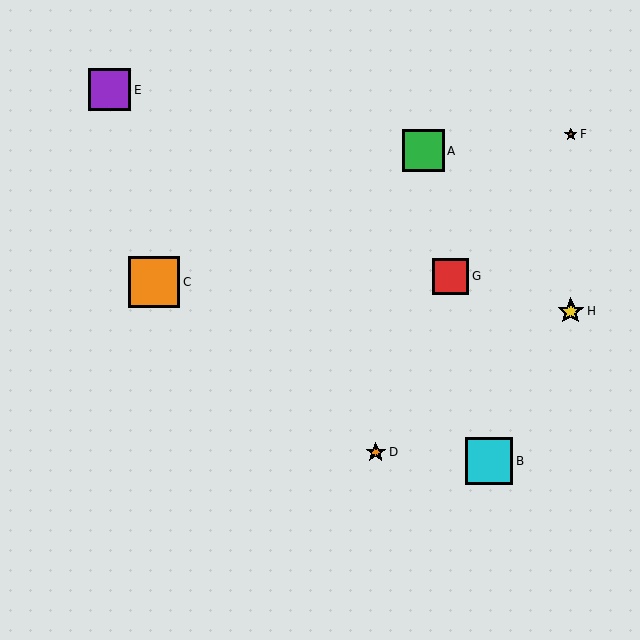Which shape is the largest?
The orange square (labeled C) is the largest.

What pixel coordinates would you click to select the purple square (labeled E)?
Click at (110, 90) to select the purple square E.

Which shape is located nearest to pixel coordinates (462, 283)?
The red square (labeled G) at (451, 276) is nearest to that location.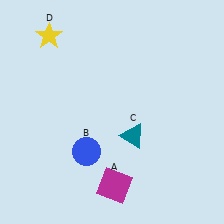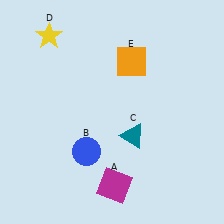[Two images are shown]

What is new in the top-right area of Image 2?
An orange square (E) was added in the top-right area of Image 2.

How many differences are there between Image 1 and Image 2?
There is 1 difference between the two images.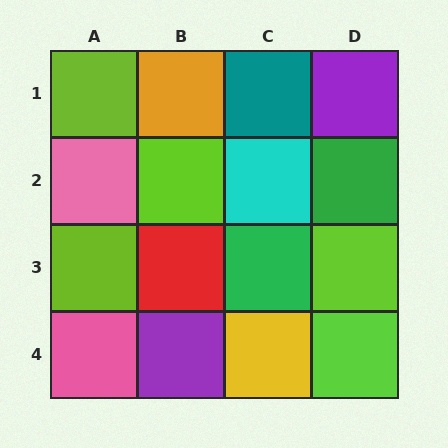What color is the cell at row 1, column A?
Lime.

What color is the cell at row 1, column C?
Teal.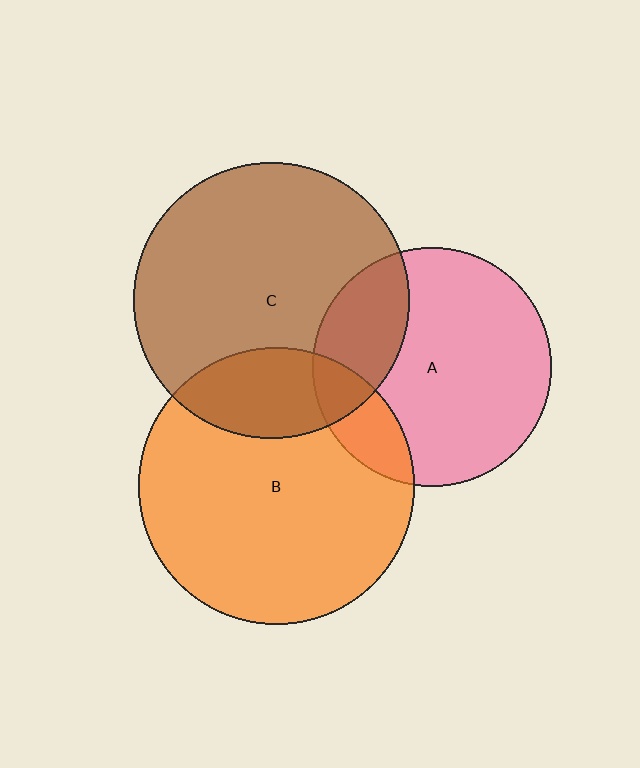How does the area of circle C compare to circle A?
Approximately 1.3 times.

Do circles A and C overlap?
Yes.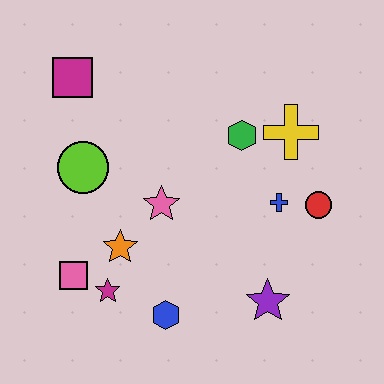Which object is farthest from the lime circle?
The red circle is farthest from the lime circle.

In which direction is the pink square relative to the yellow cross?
The pink square is to the left of the yellow cross.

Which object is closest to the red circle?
The blue cross is closest to the red circle.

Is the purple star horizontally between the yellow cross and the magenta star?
Yes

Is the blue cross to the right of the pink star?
Yes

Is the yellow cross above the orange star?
Yes